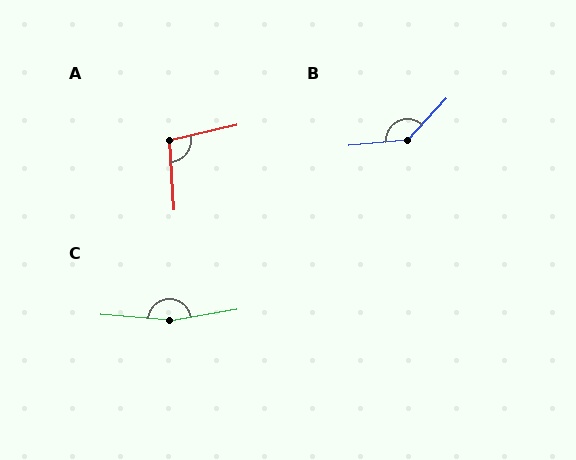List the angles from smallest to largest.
A (99°), B (138°), C (166°).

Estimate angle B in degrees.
Approximately 138 degrees.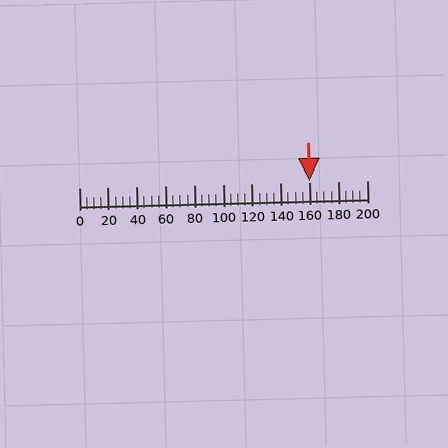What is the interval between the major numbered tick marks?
The major tick marks are spaced 20 units apart.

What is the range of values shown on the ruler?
The ruler shows values from 0 to 200.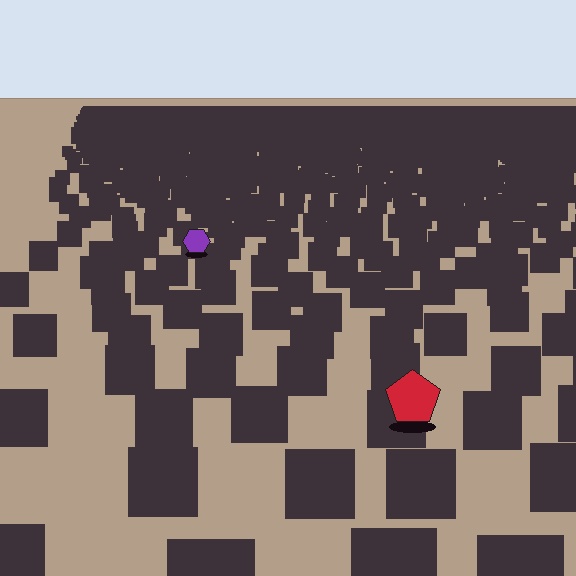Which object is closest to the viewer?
The red pentagon is closest. The texture marks near it are larger and more spread out.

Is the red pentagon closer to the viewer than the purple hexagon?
Yes. The red pentagon is closer — you can tell from the texture gradient: the ground texture is coarser near it.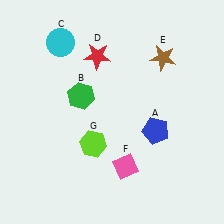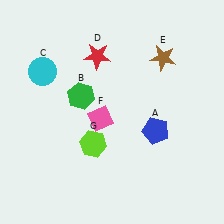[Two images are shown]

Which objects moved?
The objects that moved are: the cyan circle (C), the pink diamond (F).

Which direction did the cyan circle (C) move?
The cyan circle (C) moved down.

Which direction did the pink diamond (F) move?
The pink diamond (F) moved up.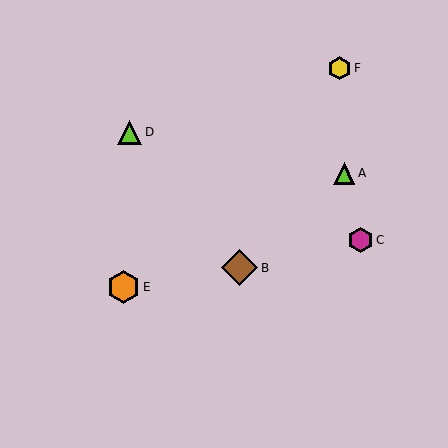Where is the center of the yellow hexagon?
The center of the yellow hexagon is at (339, 68).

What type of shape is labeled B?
Shape B is a brown diamond.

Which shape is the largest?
The brown diamond (labeled B) is the largest.